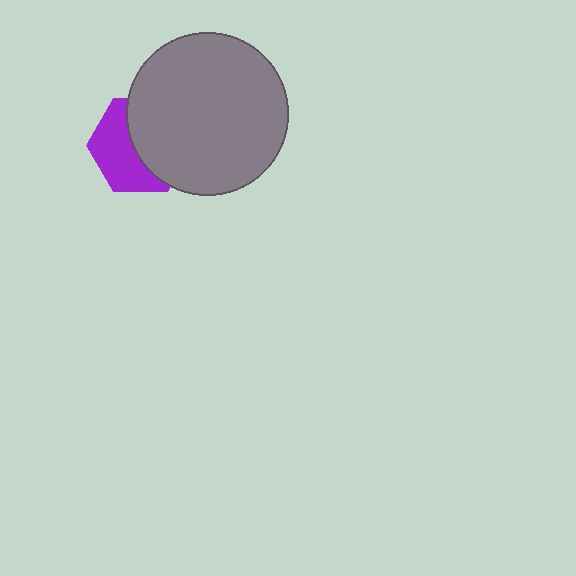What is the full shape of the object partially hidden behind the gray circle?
The partially hidden object is a purple hexagon.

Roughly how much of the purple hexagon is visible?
About half of it is visible (roughly 47%).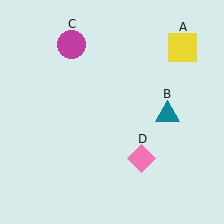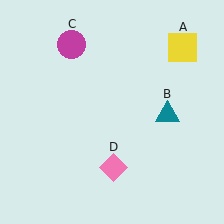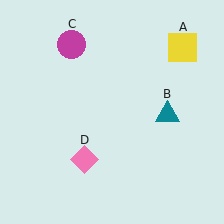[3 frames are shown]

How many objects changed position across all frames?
1 object changed position: pink diamond (object D).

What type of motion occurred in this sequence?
The pink diamond (object D) rotated clockwise around the center of the scene.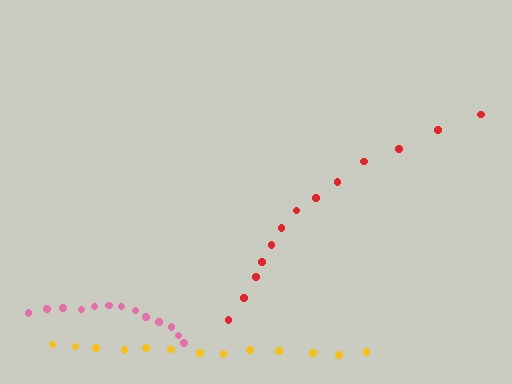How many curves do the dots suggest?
There are 3 distinct paths.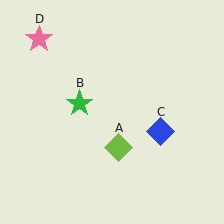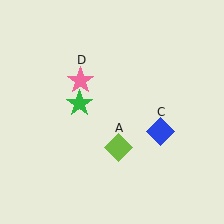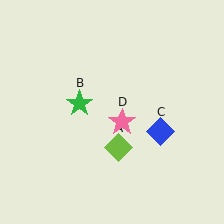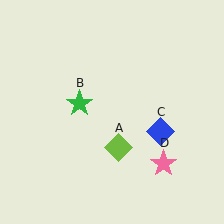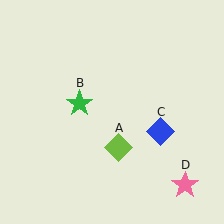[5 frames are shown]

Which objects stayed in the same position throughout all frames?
Lime diamond (object A) and green star (object B) and blue diamond (object C) remained stationary.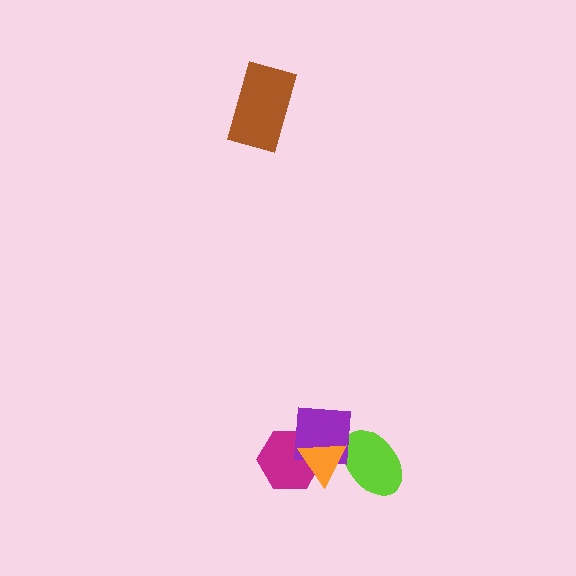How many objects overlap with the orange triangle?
3 objects overlap with the orange triangle.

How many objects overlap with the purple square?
3 objects overlap with the purple square.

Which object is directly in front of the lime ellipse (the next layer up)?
The purple square is directly in front of the lime ellipse.